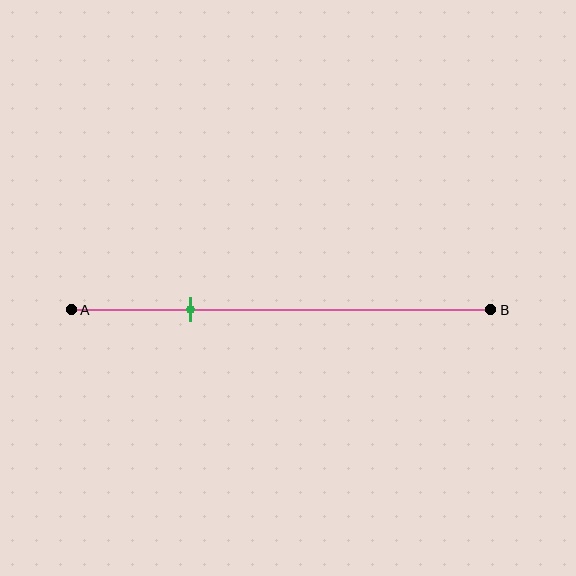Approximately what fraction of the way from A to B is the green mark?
The green mark is approximately 30% of the way from A to B.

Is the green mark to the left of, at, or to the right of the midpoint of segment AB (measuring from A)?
The green mark is to the left of the midpoint of segment AB.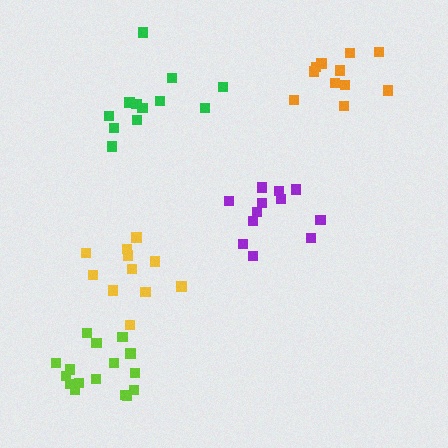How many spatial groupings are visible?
There are 5 spatial groupings.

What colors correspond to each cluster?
The clusters are colored: purple, lime, green, orange, yellow.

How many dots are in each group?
Group 1: 12 dots, Group 2: 16 dots, Group 3: 12 dots, Group 4: 11 dots, Group 5: 11 dots (62 total).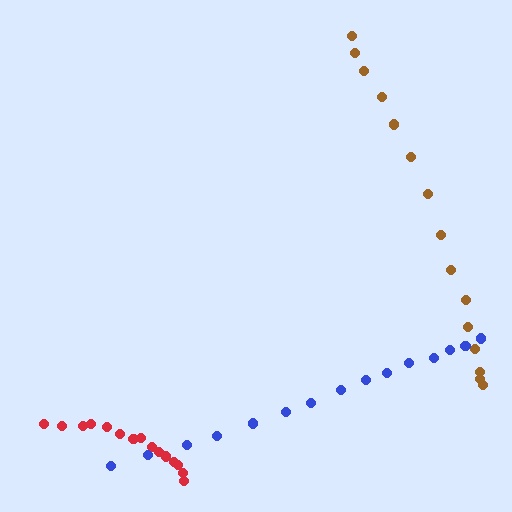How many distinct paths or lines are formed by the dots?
There are 3 distinct paths.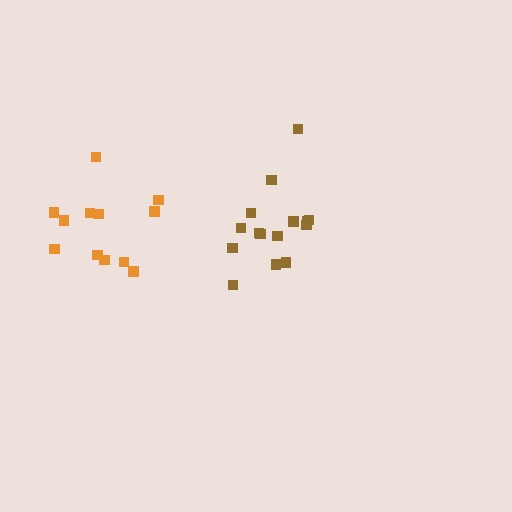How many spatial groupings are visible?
There are 2 spatial groupings.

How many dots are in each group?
Group 1: 12 dots, Group 2: 15 dots (27 total).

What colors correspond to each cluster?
The clusters are colored: orange, brown.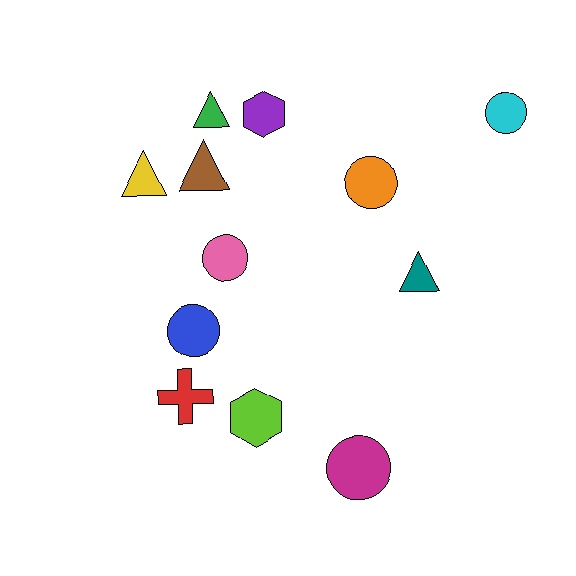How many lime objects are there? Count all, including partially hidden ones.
There is 1 lime object.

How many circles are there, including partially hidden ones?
There are 5 circles.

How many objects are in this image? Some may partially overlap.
There are 12 objects.